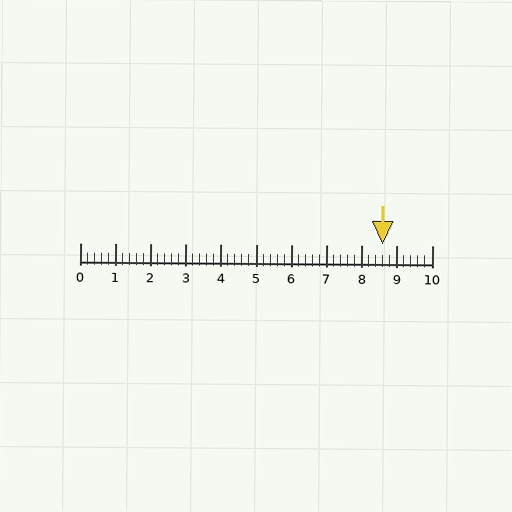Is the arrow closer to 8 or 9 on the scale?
The arrow is closer to 9.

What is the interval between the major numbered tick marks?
The major tick marks are spaced 1 units apart.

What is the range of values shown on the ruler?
The ruler shows values from 0 to 10.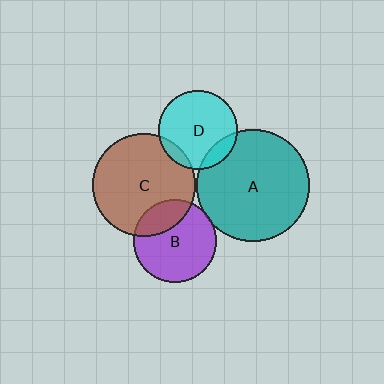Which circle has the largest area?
Circle A (teal).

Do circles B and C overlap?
Yes.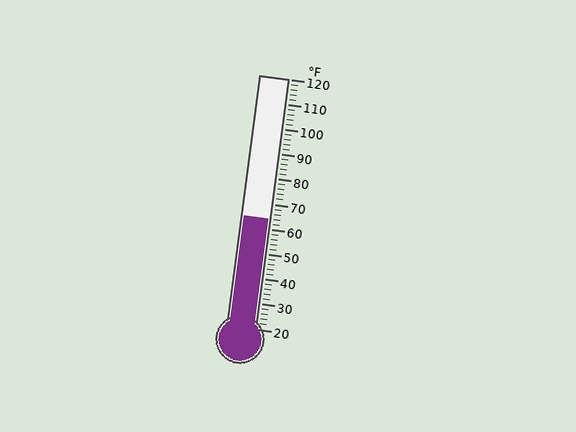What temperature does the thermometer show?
The thermometer shows approximately 64°F.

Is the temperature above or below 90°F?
The temperature is below 90°F.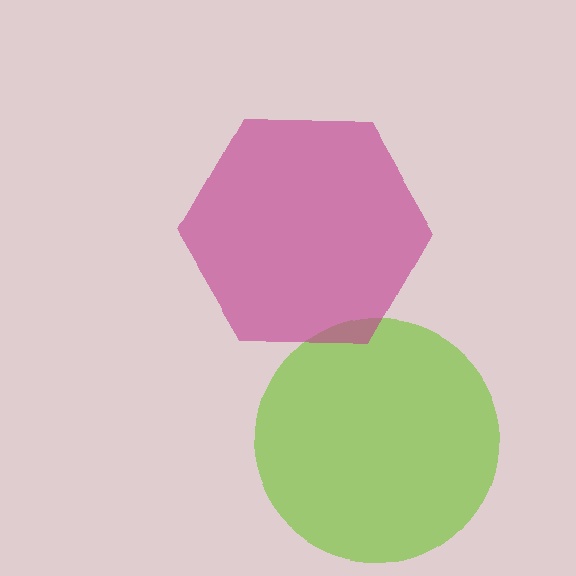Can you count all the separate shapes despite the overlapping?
Yes, there are 2 separate shapes.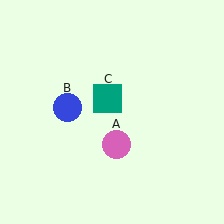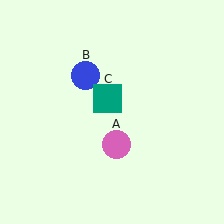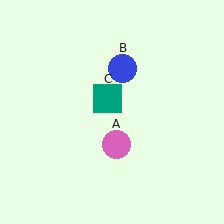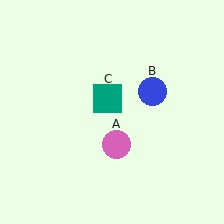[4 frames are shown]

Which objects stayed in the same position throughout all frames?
Pink circle (object A) and teal square (object C) remained stationary.